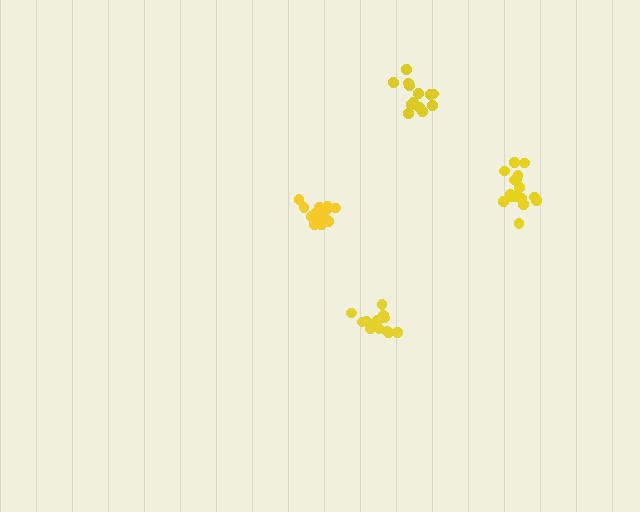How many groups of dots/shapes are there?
There are 4 groups.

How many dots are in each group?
Group 1: 16 dots, Group 2: 12 dots, Group 3: 16 dots, Group 4: 13 dots (57 total).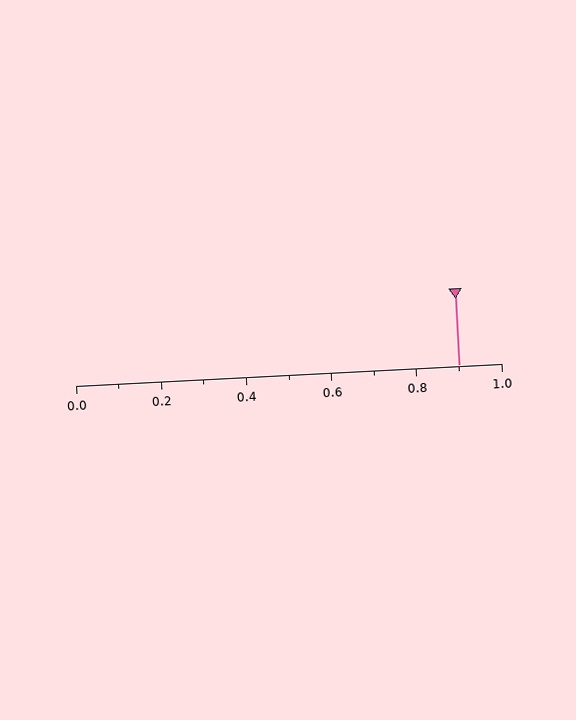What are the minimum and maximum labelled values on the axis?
The axis runs from 0.0 to 1.0.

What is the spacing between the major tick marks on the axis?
The major ticks are spaced 0.2 apart.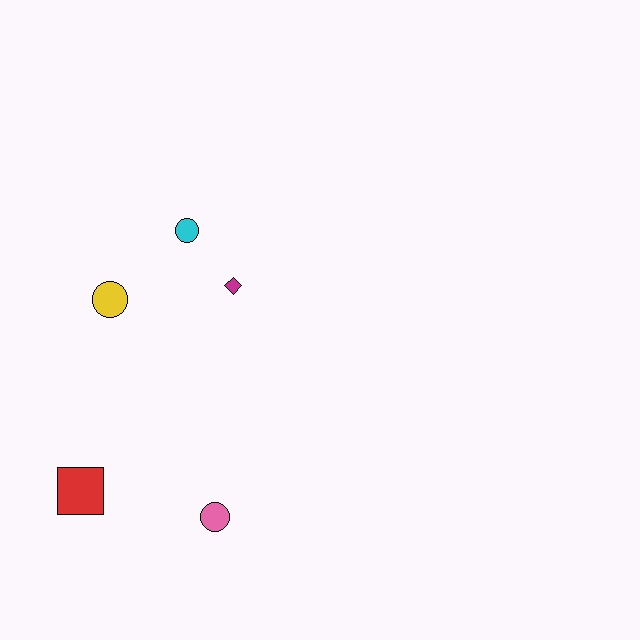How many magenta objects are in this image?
There is 1 magenta object.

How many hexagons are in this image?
There are no hexagons.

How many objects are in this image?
There are 5 objects.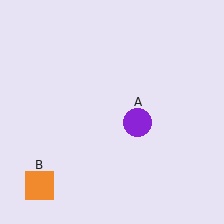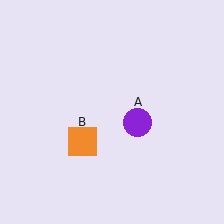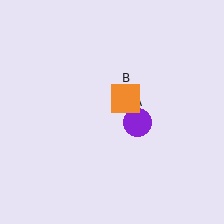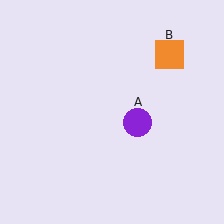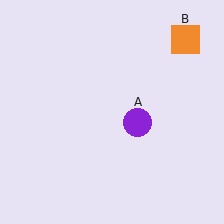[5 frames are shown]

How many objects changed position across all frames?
1 object changed position: orange square (object B).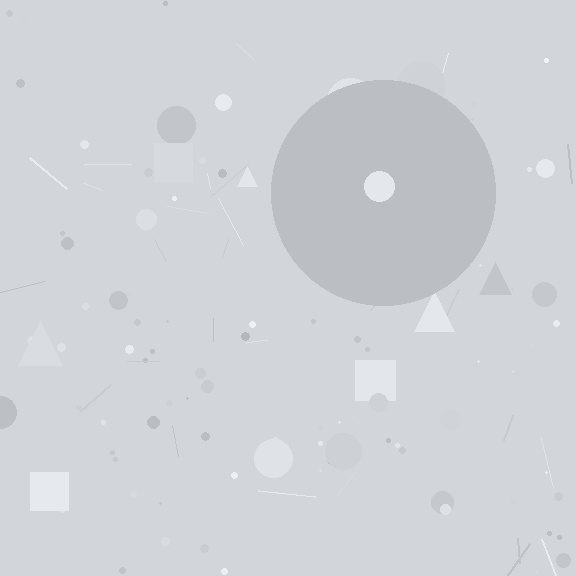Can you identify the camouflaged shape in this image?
The camouflaged shape is a circle.